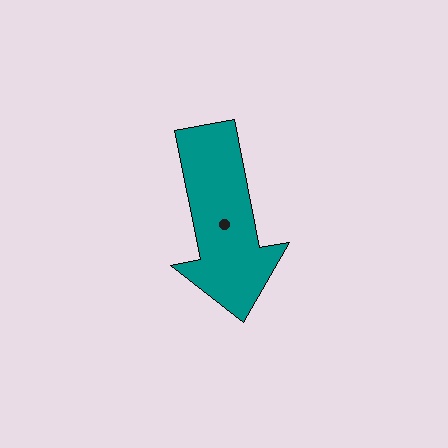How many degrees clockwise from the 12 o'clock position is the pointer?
Approximately 169 degrees.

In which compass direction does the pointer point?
South.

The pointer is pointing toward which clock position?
Roughly 6 o'clock.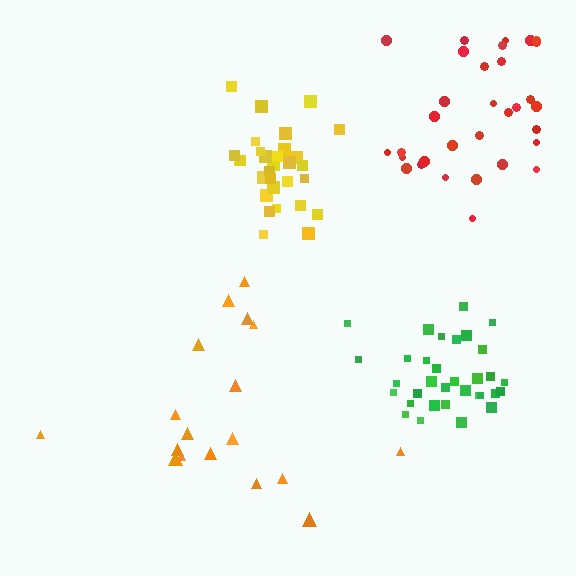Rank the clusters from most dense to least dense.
yellow, green, red, orange.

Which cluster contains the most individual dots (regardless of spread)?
Green (33).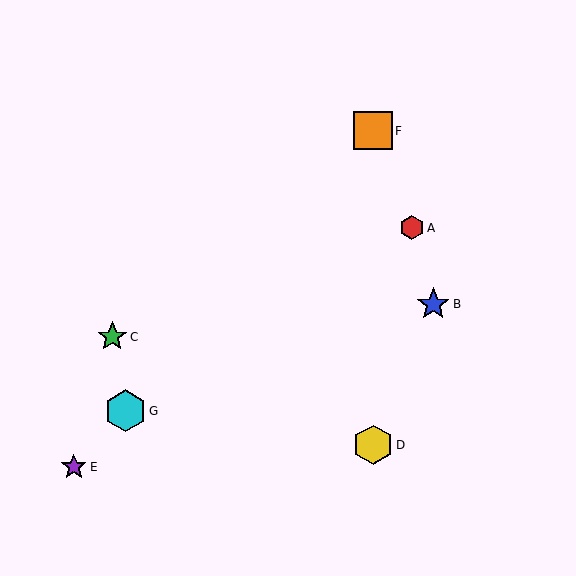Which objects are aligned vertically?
Objects D, F are aligned vertically.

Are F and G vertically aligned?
No, F is at x≈373 and G is at x≈125.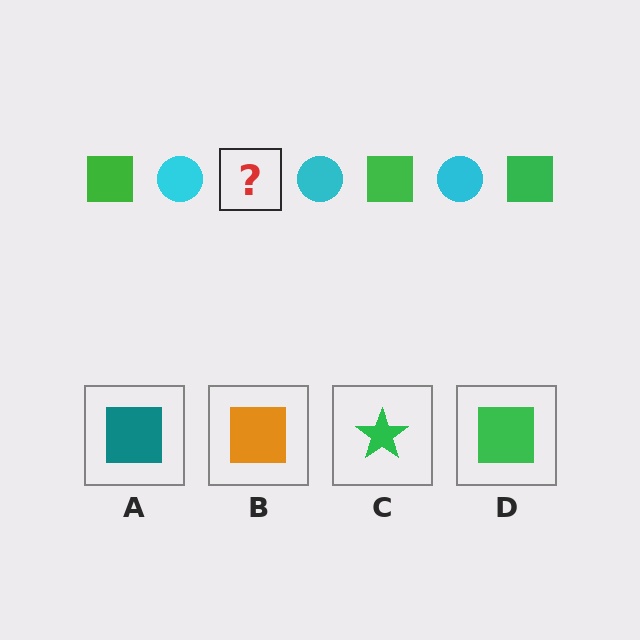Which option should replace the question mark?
Option D.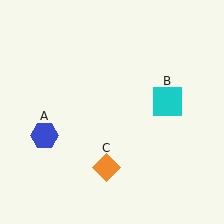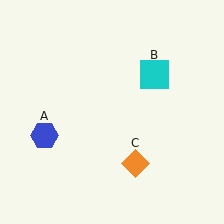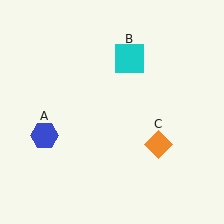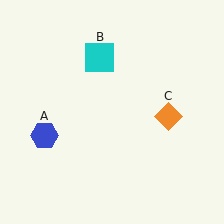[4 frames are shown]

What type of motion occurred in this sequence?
The cyan square (object B), orange diamond (object C) rotated counterclockwise around the center of the scene.